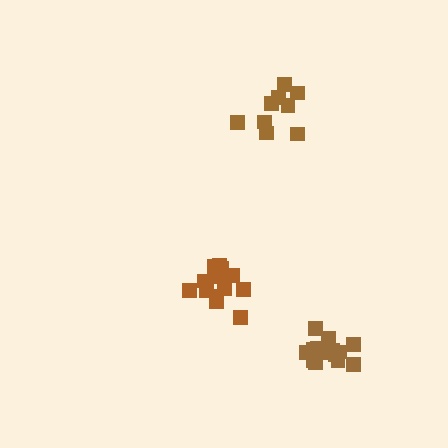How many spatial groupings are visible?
There are 3 spatial groupings.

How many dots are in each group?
Group 1: 13 dots, Group 2: 9 dots, Group 3: 15 dots (37 total).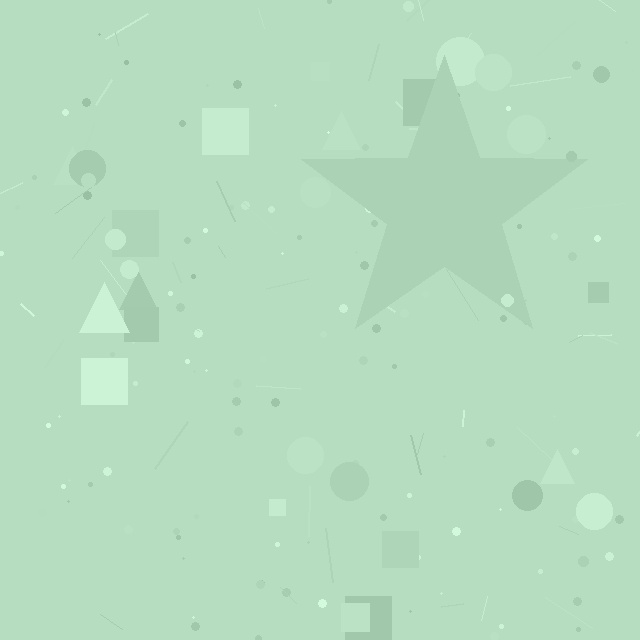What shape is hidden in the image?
A star is hidden in the image.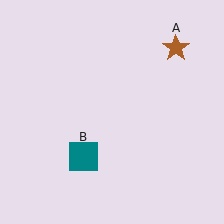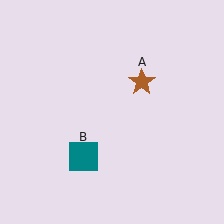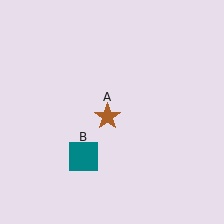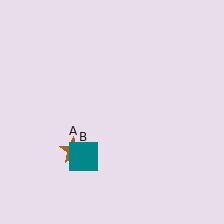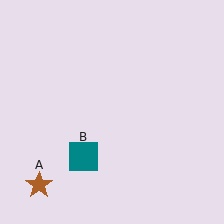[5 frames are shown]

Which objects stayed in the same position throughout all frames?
Teal square (object B) remained stationary.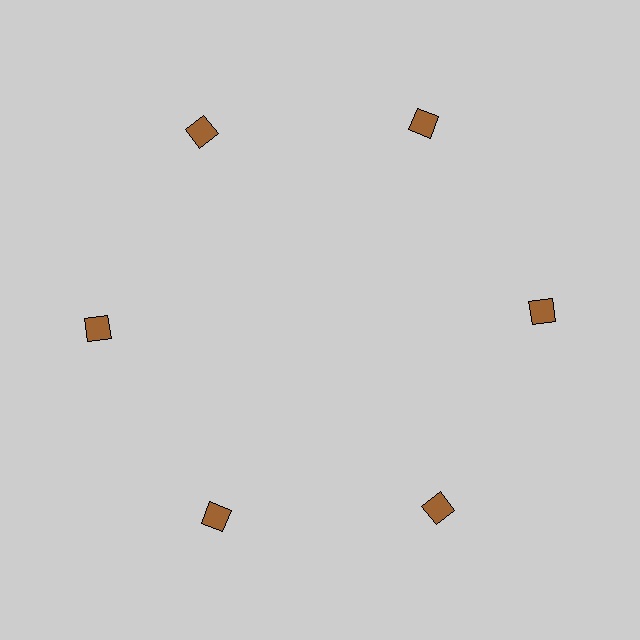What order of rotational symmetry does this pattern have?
This pattern has 6-fold rotational symmetry.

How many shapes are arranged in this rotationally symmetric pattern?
There are 6 shapes, arranged in 6 groups of 1.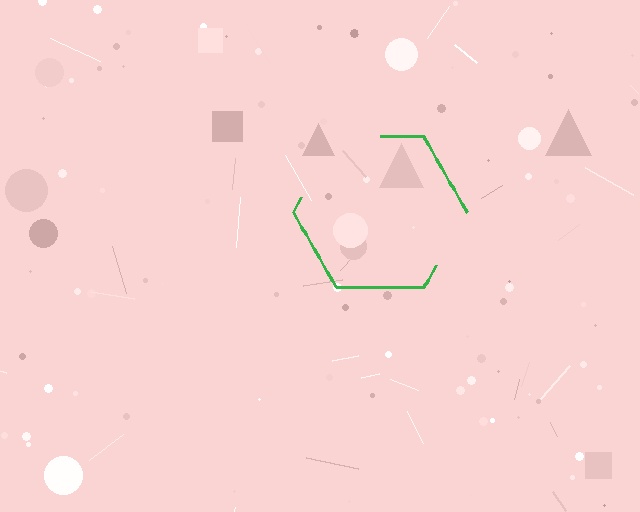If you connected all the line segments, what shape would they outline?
They would outline a hexagon.